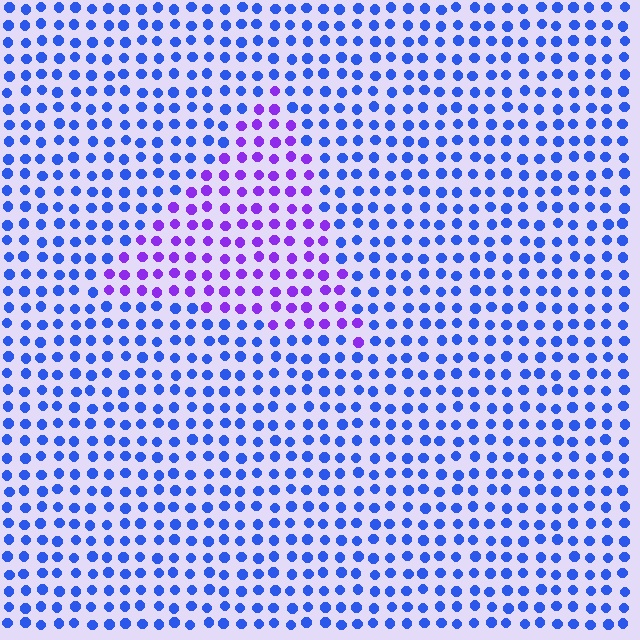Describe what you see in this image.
The image is filled with small blue elements in a uniform arrangement. A triangle-shaped region is visible where the elements are tinted to a slightly different hue, forming a subtle color boundary.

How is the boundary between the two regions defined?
The boundary is defined purely by a slight shift in hue (about 46 degrees). Spacing, size, and orientation are identical on both sides.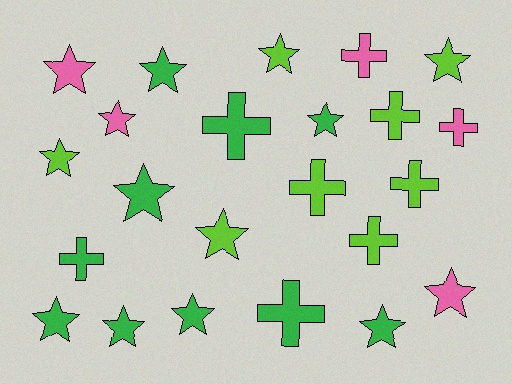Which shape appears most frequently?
Star, with 14 objects.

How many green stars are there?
There are 7 green stars.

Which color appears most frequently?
Green, with 10 objects.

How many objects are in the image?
There are 23 objects.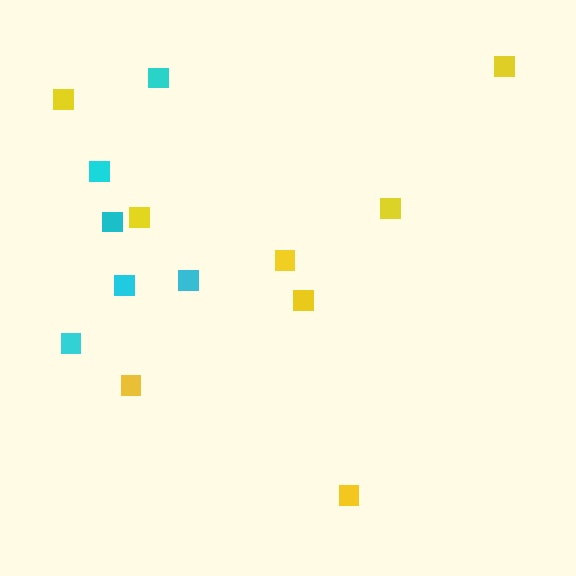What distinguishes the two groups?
There are 2 groups: one group of yellow squares (8) and one group of cyan squares (6).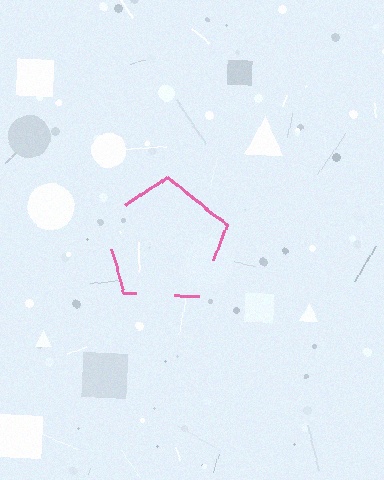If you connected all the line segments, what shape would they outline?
They would outline a pentagon.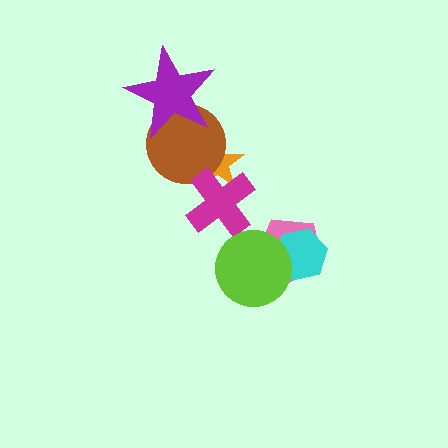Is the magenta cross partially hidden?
No, no other shape covers it.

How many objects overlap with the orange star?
2 objects overlap with the orange star.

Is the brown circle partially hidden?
Yes, it is partially covered by another shape.